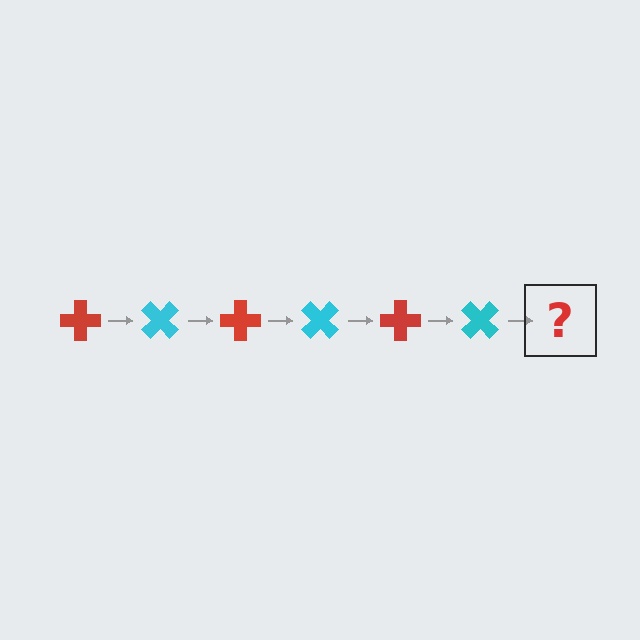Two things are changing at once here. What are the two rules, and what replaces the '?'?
The two rules are that it rotates 45 degrees each step and the color cycles through red and cyan. The '?' should be a red cross, rotated 270 degrees from the start.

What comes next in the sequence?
The next element should be a red cross, rotated 270 degrees from the start.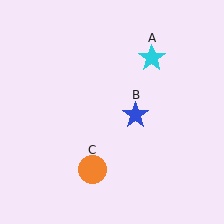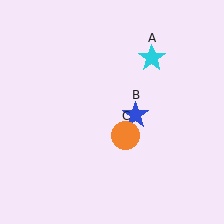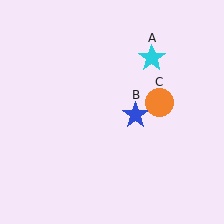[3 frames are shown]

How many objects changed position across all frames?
1 object changed position: orange circle (object C).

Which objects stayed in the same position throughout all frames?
Cyan star (object A) and blue star (object B) remained stationary.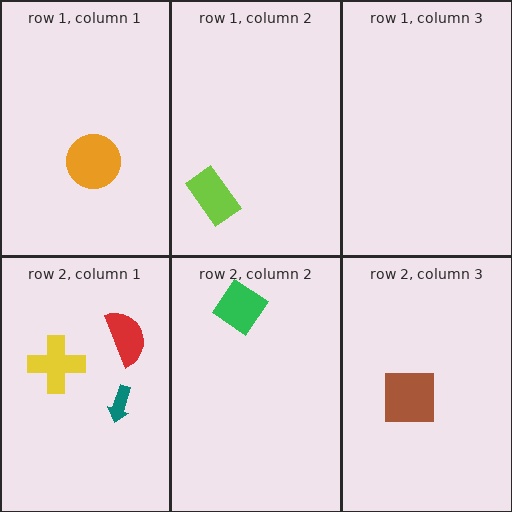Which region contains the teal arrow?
The row 2, column 1 region.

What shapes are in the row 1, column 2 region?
The lime rectangle.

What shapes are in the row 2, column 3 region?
The brown square.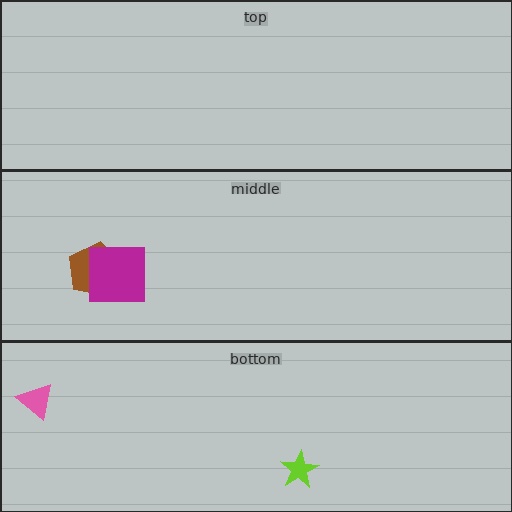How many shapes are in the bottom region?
2.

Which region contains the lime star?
The bottom region.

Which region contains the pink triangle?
The bottom region.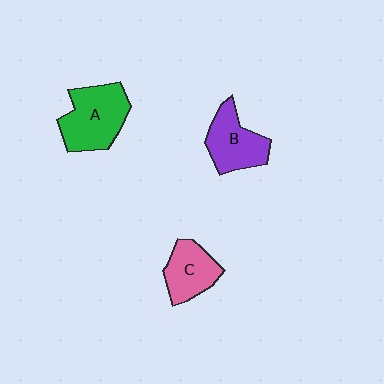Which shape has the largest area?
Shape A (green).